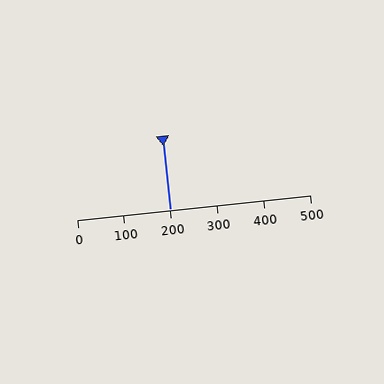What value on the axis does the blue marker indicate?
The marker indicates approximately 200.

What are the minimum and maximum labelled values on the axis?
The axis runs from 0 to 500.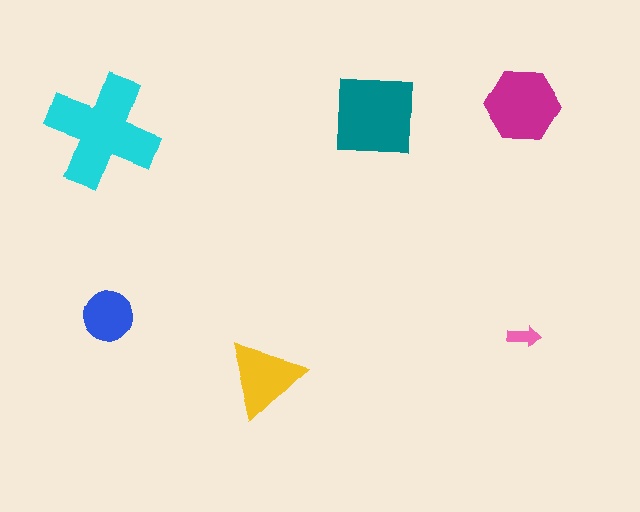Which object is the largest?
The cyan cross.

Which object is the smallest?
The pink arrow.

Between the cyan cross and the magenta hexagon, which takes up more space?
The cyan cross.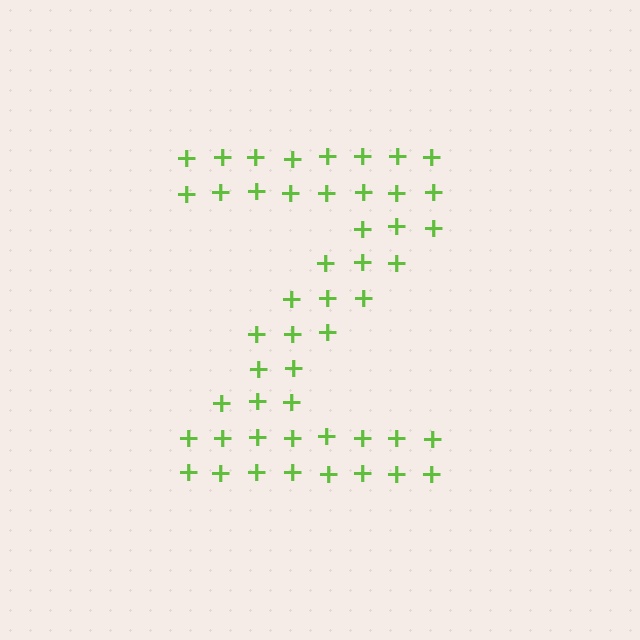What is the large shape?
The large shape is the letter Z.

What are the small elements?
The small elements are plus signs.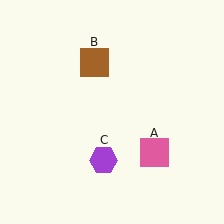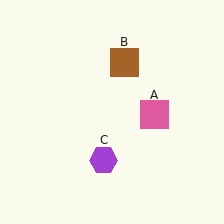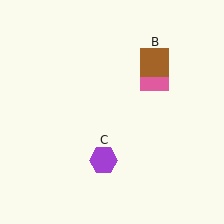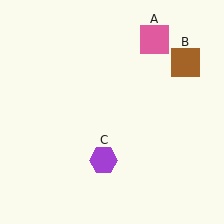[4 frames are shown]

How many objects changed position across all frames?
2 objects changed position: pink square (object A), brown square (object B).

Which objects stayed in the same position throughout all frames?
Purple hexagon (object C) remained stationary.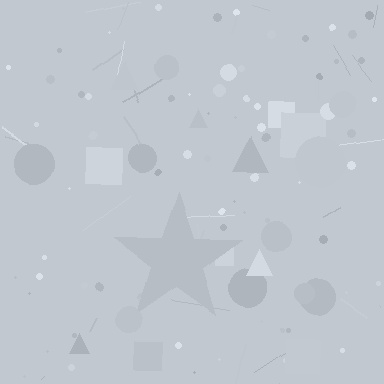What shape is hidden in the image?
A star is hidden in the image.